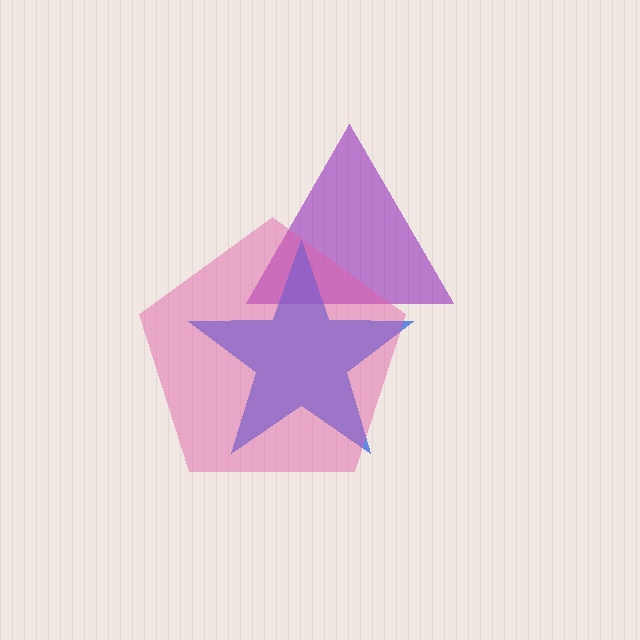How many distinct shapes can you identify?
There are 3 distinct shapes: a purple triangle, a blue star, a pink pentagon.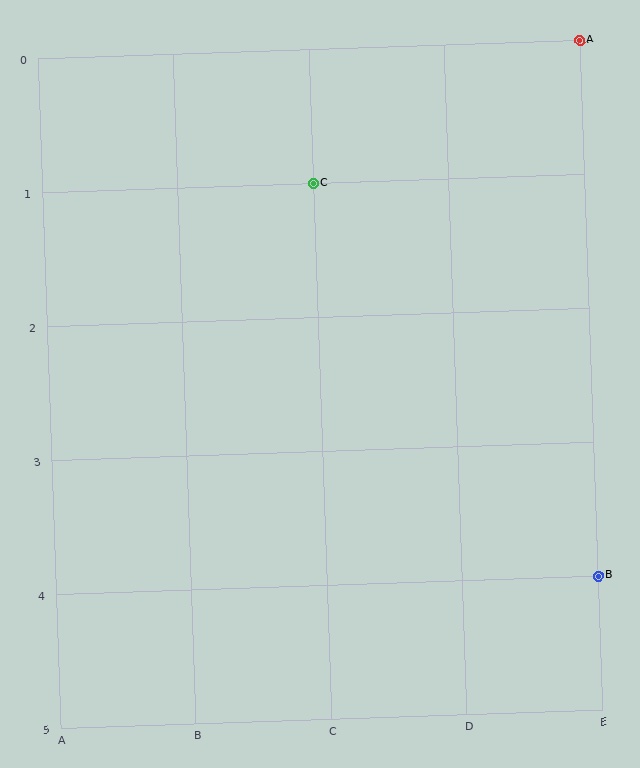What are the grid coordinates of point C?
Point C is at grid coordinates (C, 1).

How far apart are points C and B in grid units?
Points C and B are 2 columns and 3 rows apart (about 3.6 grid units diagonally).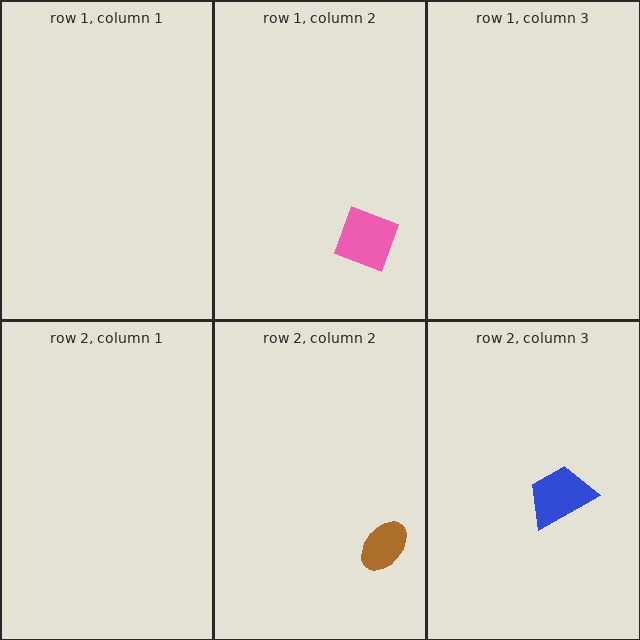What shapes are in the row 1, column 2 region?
The pink square.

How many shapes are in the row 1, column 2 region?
1.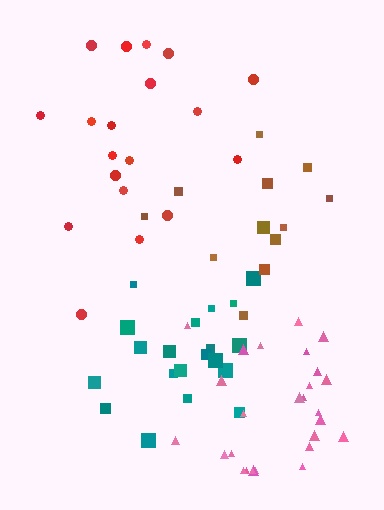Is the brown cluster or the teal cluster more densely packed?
Teal.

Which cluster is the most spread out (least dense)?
Red.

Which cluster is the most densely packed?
Teal.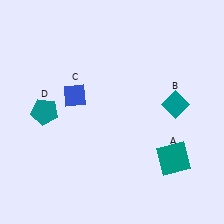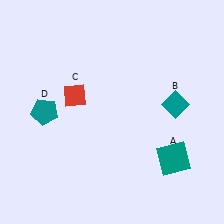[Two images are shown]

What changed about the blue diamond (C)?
In Image 1, C is blue. In Image 2, it changed to red.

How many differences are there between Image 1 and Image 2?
There is 1 difference between the two images.